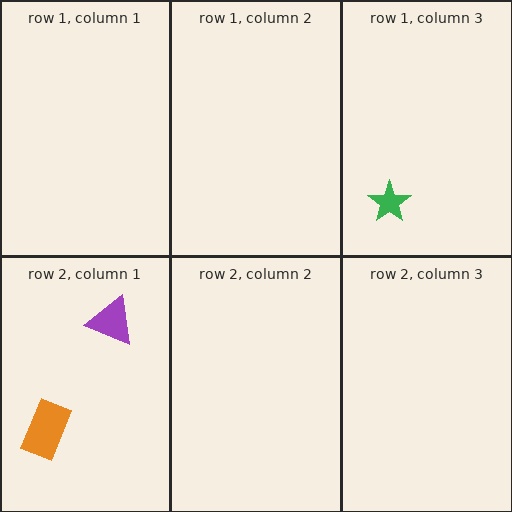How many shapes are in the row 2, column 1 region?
2.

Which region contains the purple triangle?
The row 2, column 1 region.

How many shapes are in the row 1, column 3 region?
1.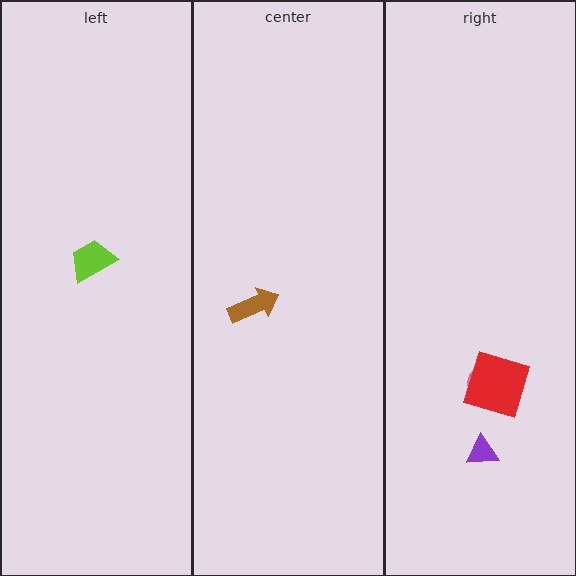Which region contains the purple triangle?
The right region.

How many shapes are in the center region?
1.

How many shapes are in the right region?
3.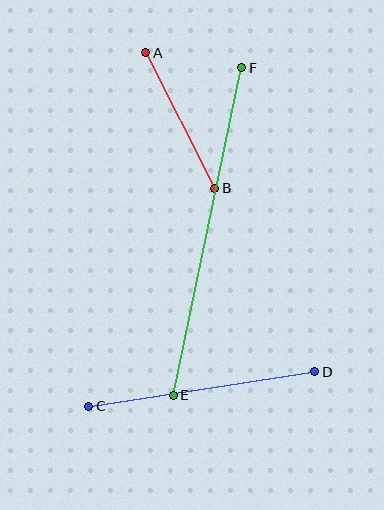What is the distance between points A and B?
The distance is approximately 152 pixels.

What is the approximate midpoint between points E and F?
The midpoint is at approximately (208, 231) pixels.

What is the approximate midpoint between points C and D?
The midpoint is at approximately (202, 389) pixels.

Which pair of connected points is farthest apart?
Points E and F are farthest apart.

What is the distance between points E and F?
The distance is approximately 334 pixels.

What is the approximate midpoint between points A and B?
The midpoint is at approximately (180, 120) pixels.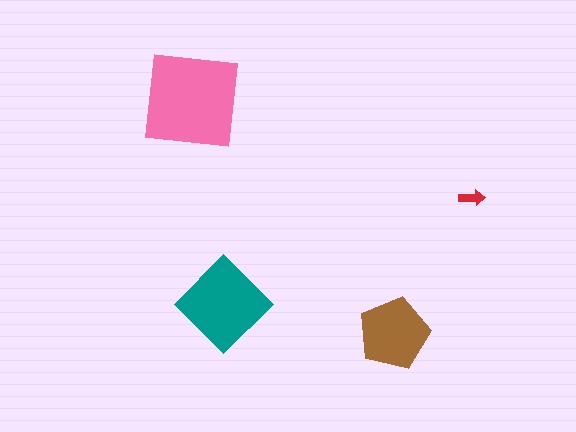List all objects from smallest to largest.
The red arrow, the brown pentagon, the teal diamond, the pink square.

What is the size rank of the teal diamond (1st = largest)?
2nd.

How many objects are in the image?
There are 4 objects in the image.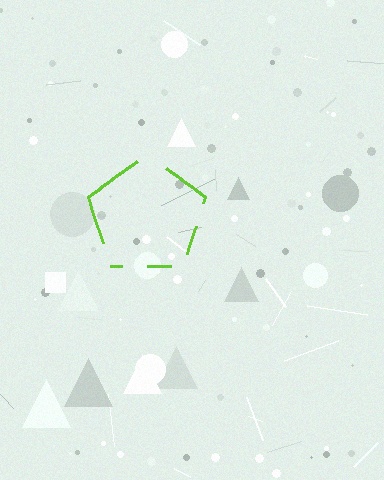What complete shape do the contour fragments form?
The contour fragments form a pentagon.